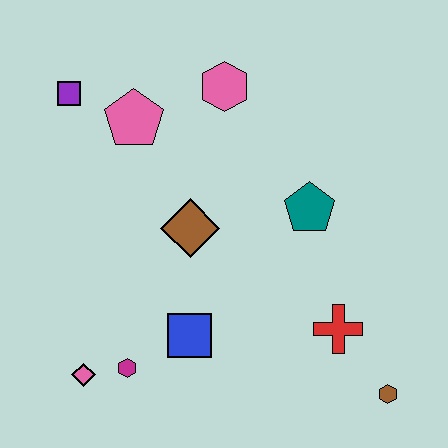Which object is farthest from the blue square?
The purple square is farthest from the blue square.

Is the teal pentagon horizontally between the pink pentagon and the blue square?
No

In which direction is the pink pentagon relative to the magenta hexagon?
The pink pentagon is above the magenta hexagon.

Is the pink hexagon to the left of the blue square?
No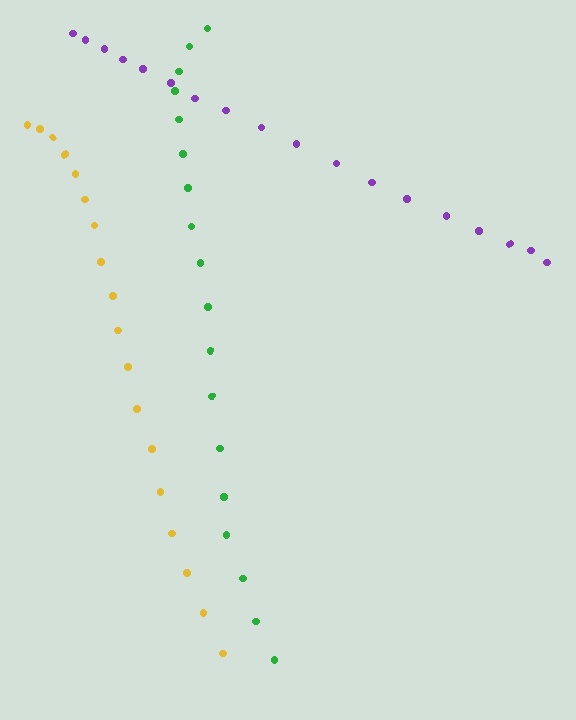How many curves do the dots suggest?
There are 3 distinct paths.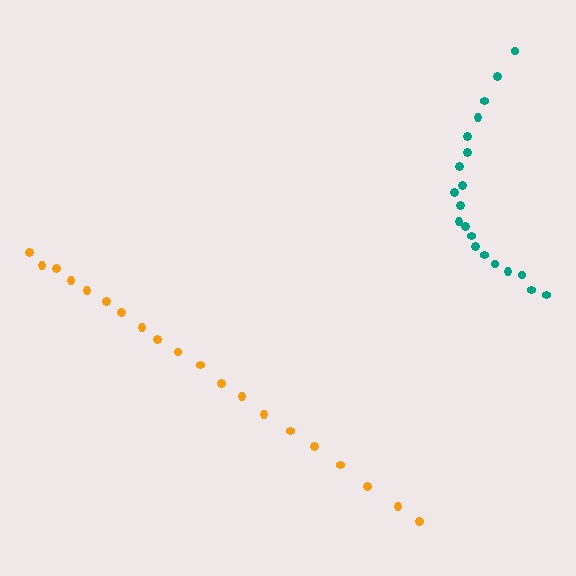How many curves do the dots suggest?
There are 2 distinct paths.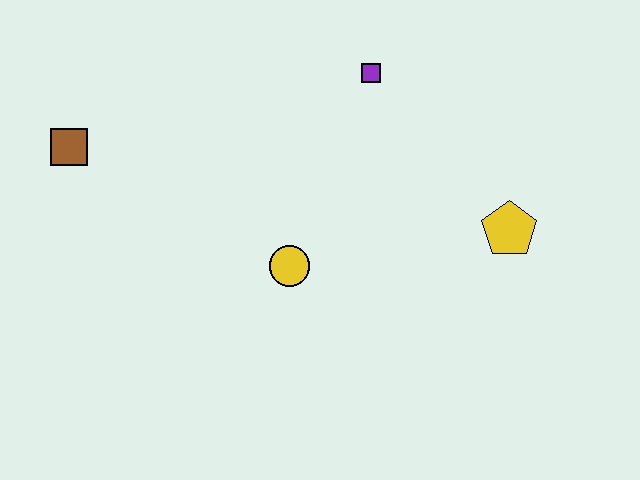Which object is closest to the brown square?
The yellow circle is closest to the brown square.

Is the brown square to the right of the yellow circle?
No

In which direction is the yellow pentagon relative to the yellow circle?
The yellow pentagon is to the right of the yellow circle.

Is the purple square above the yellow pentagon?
Yes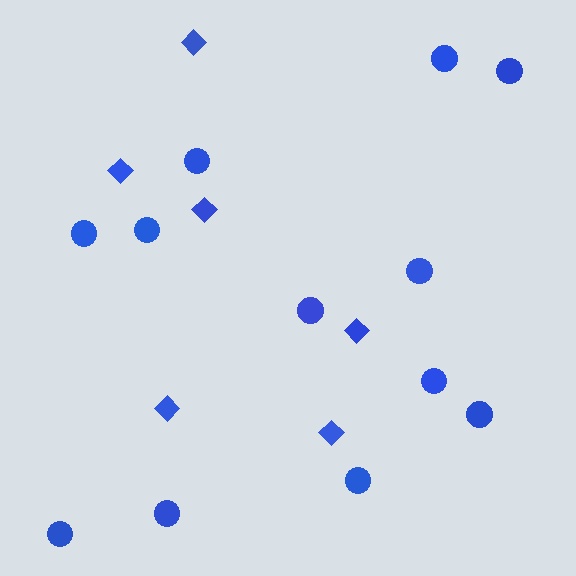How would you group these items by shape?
There are 2 groups: one group of circles (12) and one group of diamonds (6).